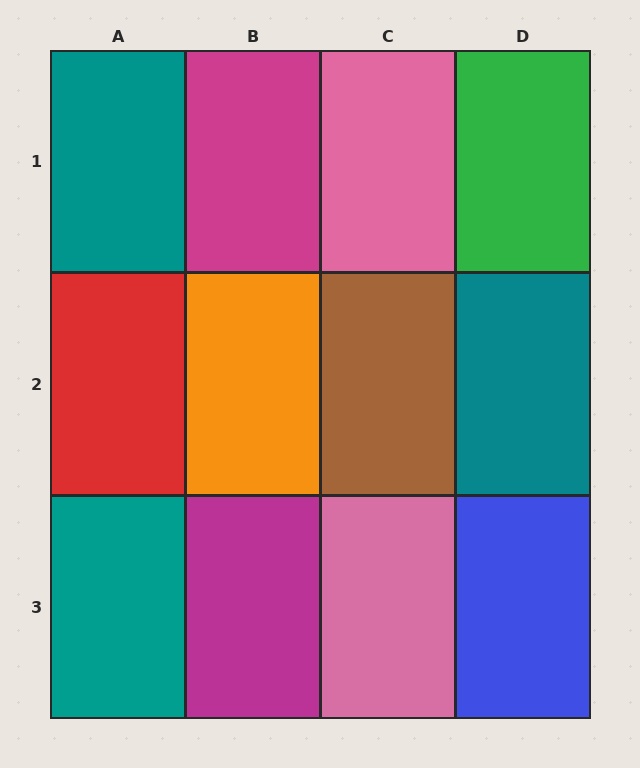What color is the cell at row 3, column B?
Magenta.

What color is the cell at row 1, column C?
Pink.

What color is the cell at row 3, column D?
Blue.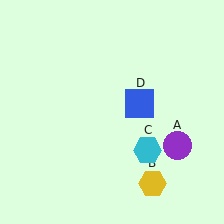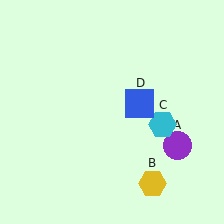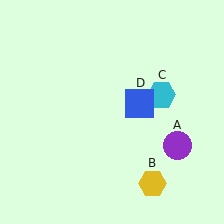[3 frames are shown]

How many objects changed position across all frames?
1 object changed position: cyan hexagon (object C).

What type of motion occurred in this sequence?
The cyan hexagon (object C) rotated counterclockwise around the center of the scene.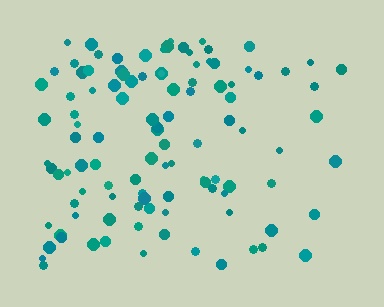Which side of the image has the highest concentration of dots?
The left.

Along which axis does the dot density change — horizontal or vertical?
Horizontal.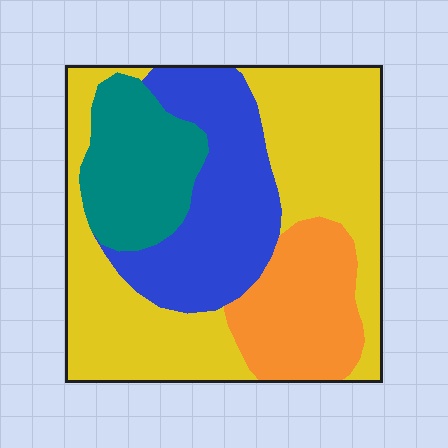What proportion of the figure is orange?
Orange covers 17% of the figure.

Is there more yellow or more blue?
Yellow.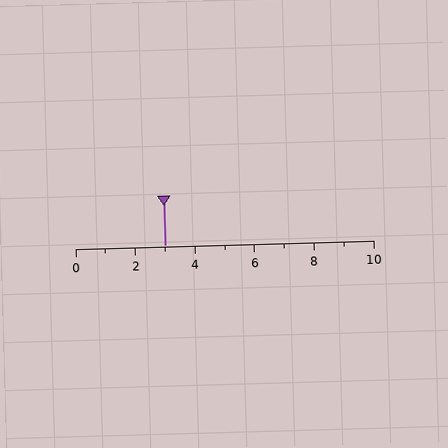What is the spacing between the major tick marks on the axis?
The major ticks are spaced 2 apart.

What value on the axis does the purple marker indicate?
The marker indicates approximately 3.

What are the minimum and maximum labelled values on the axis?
The axis runs from 0 to 10.